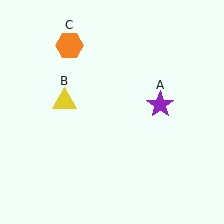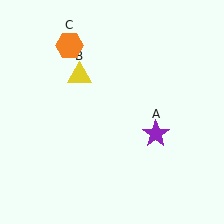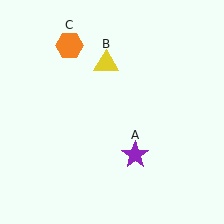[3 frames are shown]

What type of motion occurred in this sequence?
The purple star (object A), yellow triangle (object B) rotated clockwise around the center of the scene.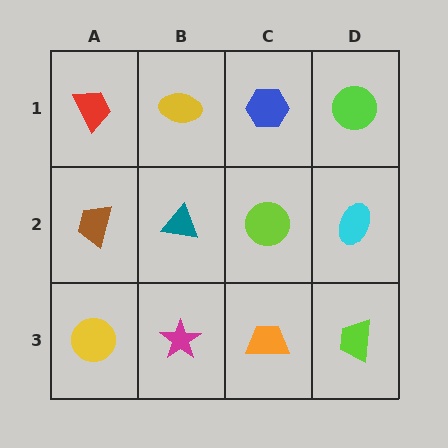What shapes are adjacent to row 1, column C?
A lime circle (row 2, column C), a yellow ellipse (row 1, column B), a lime circle (row 1, column D).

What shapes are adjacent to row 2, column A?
A red trapezoid (row 1, column A), a yellow circle (row 3, column A), a teal triangle (row 2, column B).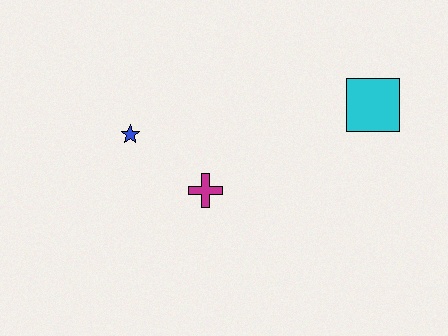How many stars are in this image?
There is 1 star.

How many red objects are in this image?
There are no red objects.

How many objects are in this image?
There are 3 objects.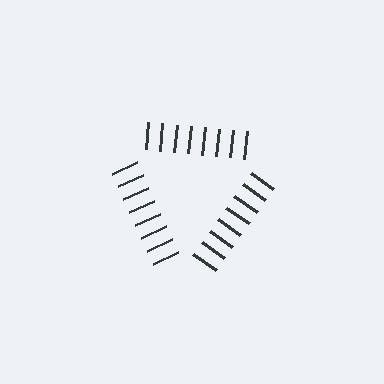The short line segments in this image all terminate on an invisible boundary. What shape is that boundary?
An illusory triangle — the line segments terminate on its edges but no continuous stroke is drawn.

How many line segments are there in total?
24 — 8 along each of the 3 edges.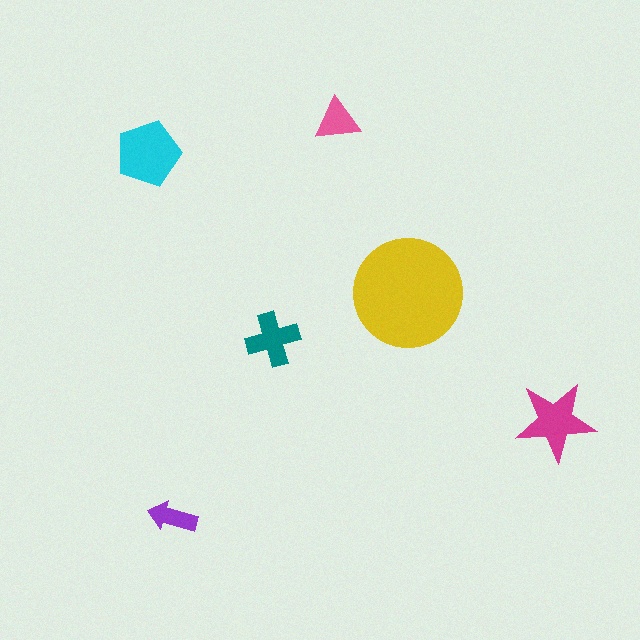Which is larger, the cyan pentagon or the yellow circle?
The yellow circle.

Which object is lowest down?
The purple arrow is bottommost.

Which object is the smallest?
The purple arrow.